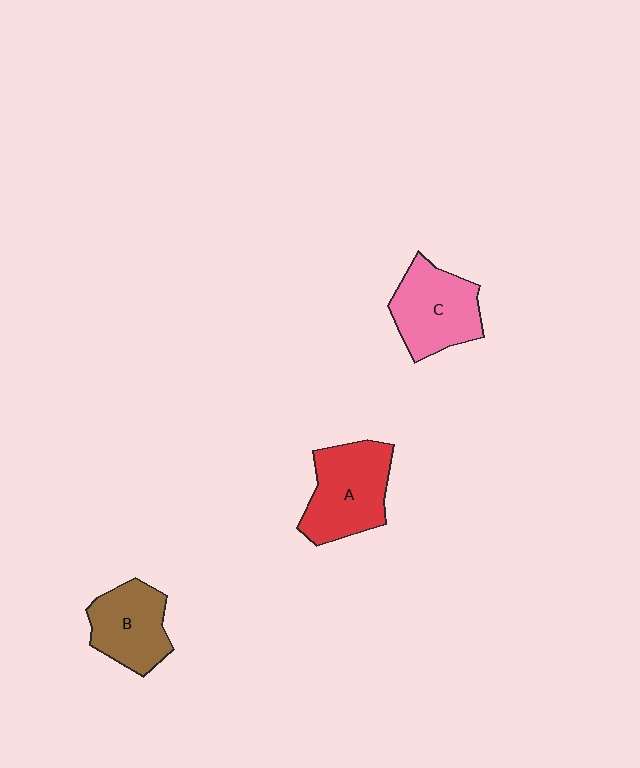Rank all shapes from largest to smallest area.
From largest to smallest: A (red), C (pink), B (brown).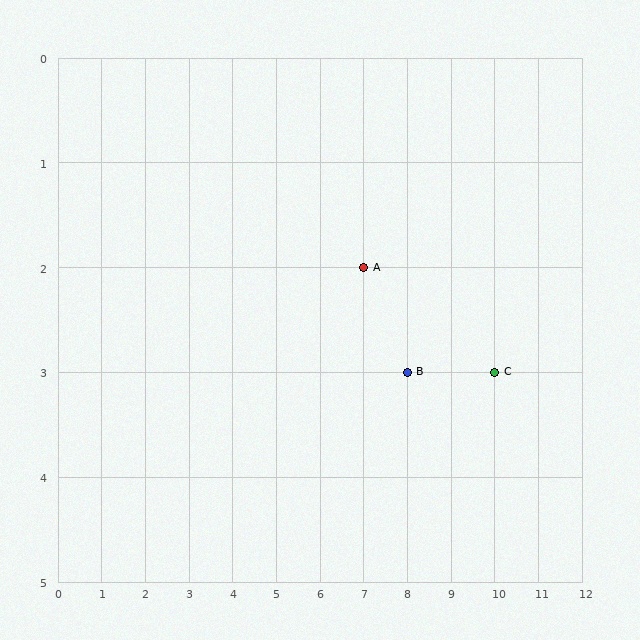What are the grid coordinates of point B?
Point B is at grid coordinates (8, 3).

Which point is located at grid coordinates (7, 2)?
Point A is at (7, 2).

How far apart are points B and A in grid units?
Points B and A are 1 column and 1 row apart (about 1.4 grid units diagonally).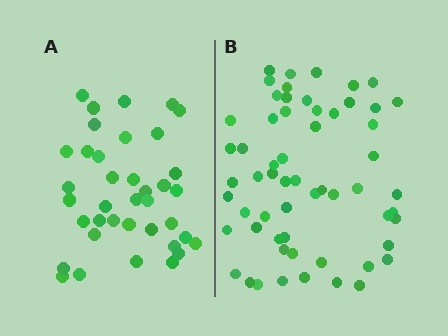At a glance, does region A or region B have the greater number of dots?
Region B (the right region) has more dots.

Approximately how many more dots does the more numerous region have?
Region B has approximately 20 more dots than region A.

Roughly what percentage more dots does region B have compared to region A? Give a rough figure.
About 55% more.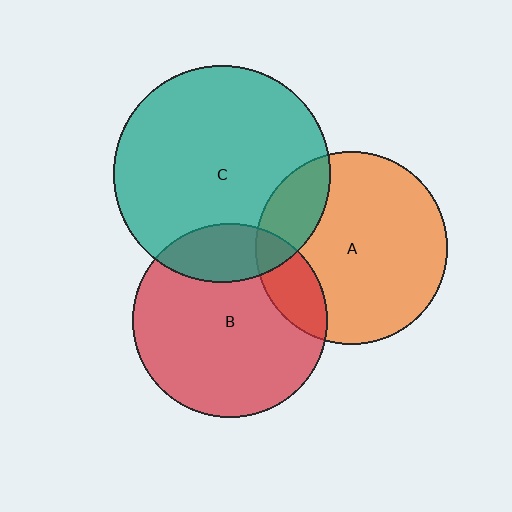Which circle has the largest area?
Circle C (teal).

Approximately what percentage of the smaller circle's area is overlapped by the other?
Approximately 20%.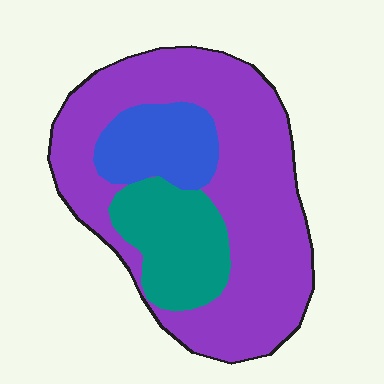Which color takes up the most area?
Purple, at roughly 65%.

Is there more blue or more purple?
Purple.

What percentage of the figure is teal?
Teal covers 19% of the figure.